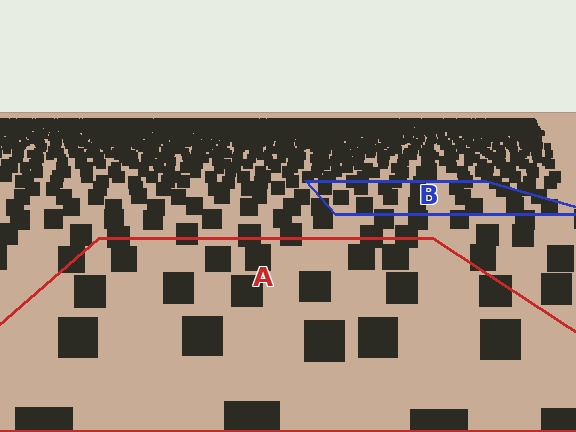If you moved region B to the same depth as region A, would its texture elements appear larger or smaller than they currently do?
They would appear larger. At a closer depth, the same texture elements are projected at a bigger on-screen size.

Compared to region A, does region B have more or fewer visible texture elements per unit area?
Region B has more texture elements per unit area — they are packed more densely because it is farther away.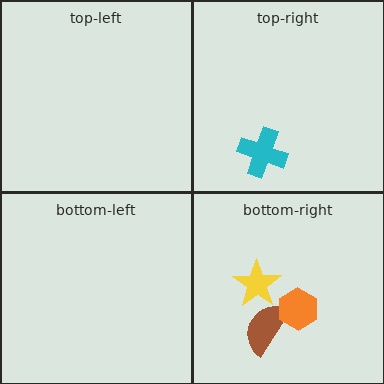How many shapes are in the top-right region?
1.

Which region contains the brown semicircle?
The bottom-right region.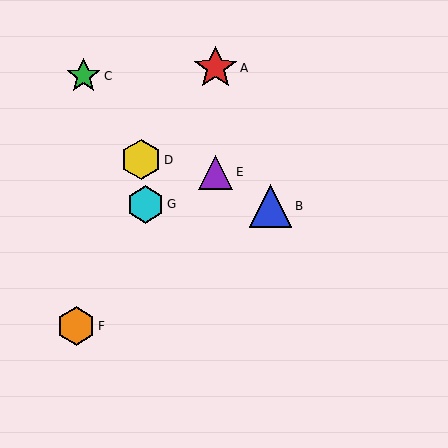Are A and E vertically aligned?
Yes, both are at x≈215.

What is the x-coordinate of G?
Object G is at x≈145.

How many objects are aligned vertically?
2 objects (A, E) are aligned vertically.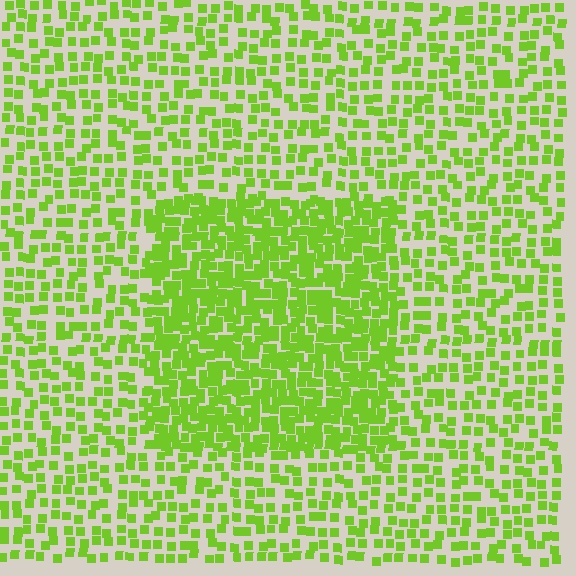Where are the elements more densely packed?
The elements are more densely packed inside the rectangle boundary.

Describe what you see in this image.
The image contains small lime elements arranged at two different densities. A rectangle-shaped region is visible where the elements are more densely packed than the surrounding area.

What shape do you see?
I see a rectangle.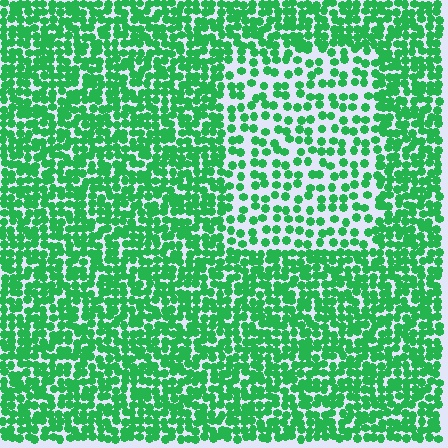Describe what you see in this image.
The image contains small green elements arranged at two different densities. A rectangle-shaped region is visible where the elements are less densely packed than the surrounding area.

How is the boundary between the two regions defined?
The boundary is defined by a change in element density (approximately 2.0x ratio). All elements are the same color, size, and shape.